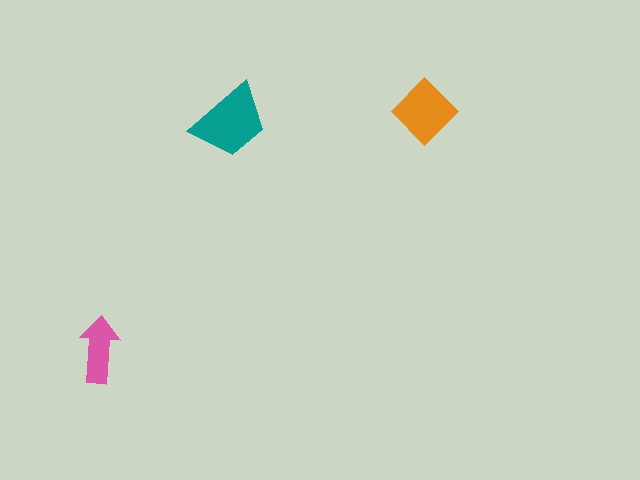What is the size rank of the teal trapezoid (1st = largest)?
1st.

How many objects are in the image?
There are 3 objects in the image.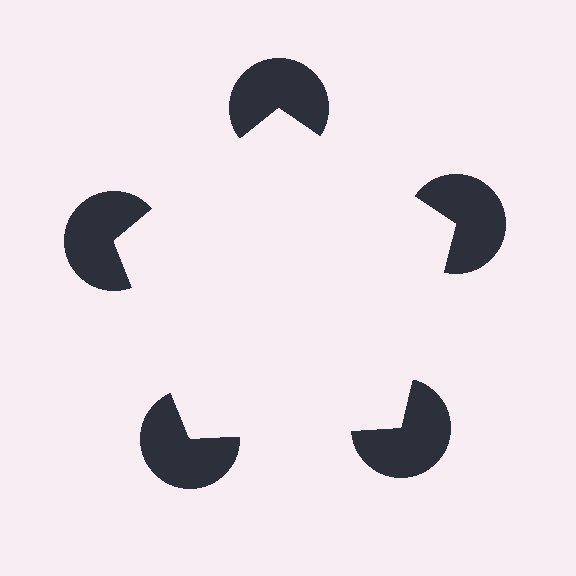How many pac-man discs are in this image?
There are 5 — one at each vertex of the illusory pentagon.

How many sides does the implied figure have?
5 sides.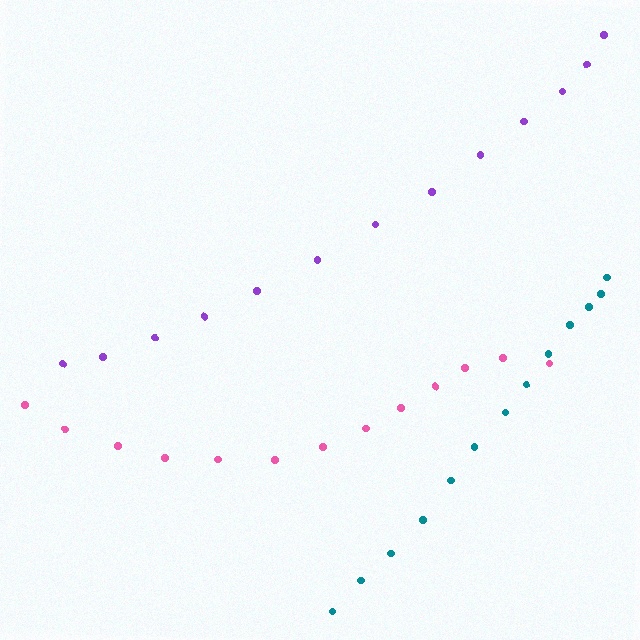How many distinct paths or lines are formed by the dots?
There are 3 distinct paths.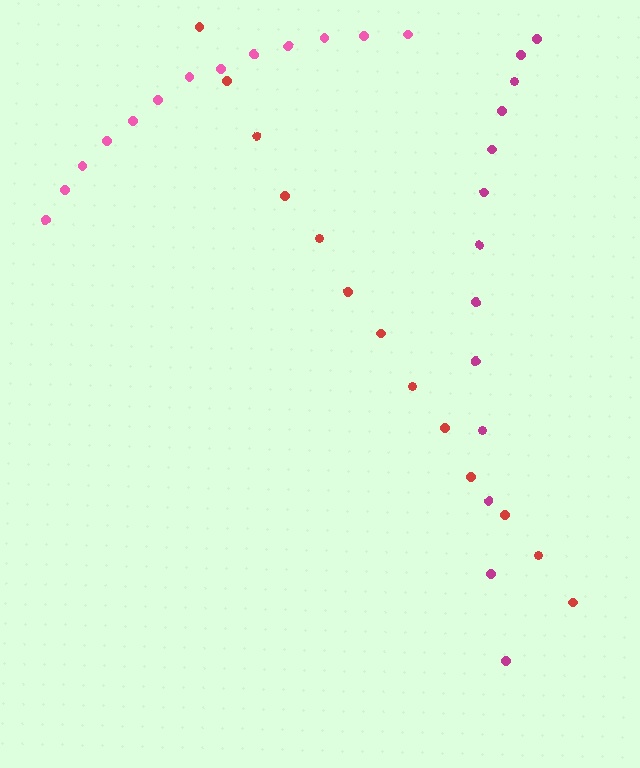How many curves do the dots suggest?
There are 3 distinct paths.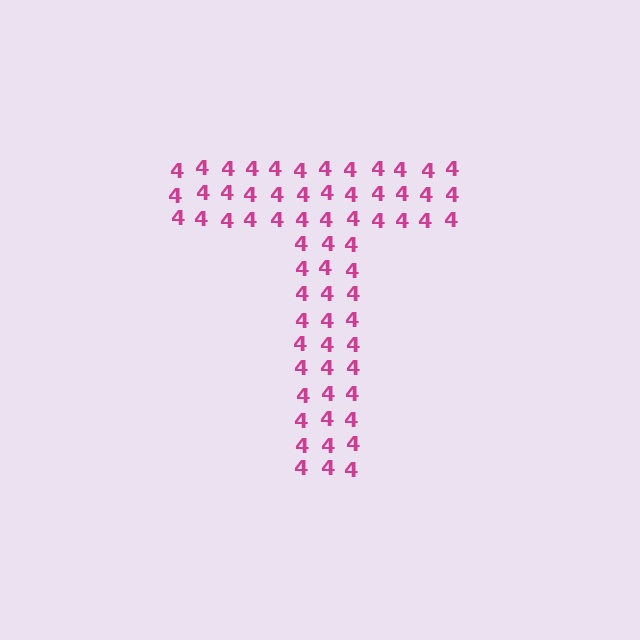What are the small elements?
The small elements are digit 4's.